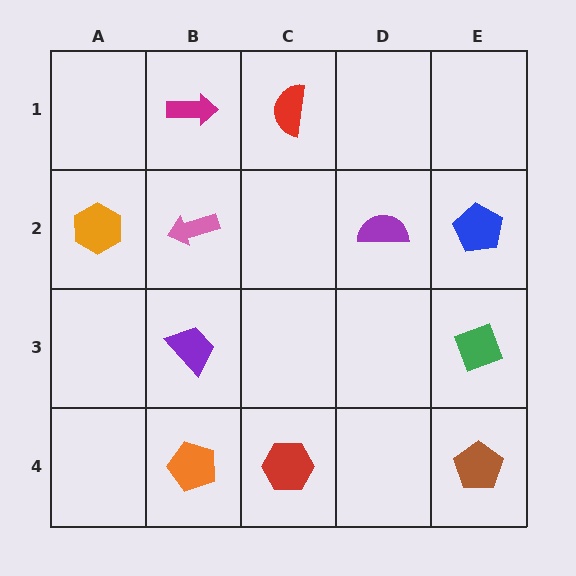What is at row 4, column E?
A brown pentagon.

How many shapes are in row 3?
2 shapes.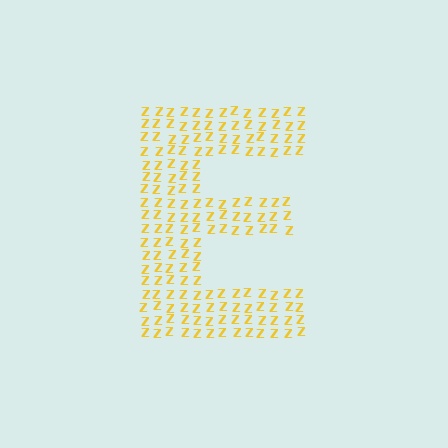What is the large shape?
The large shape is the letter E.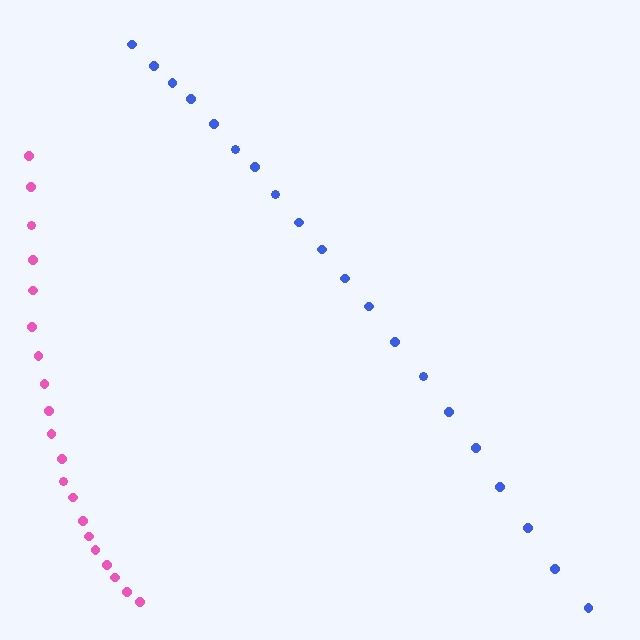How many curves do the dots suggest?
There are 2 distinct paths.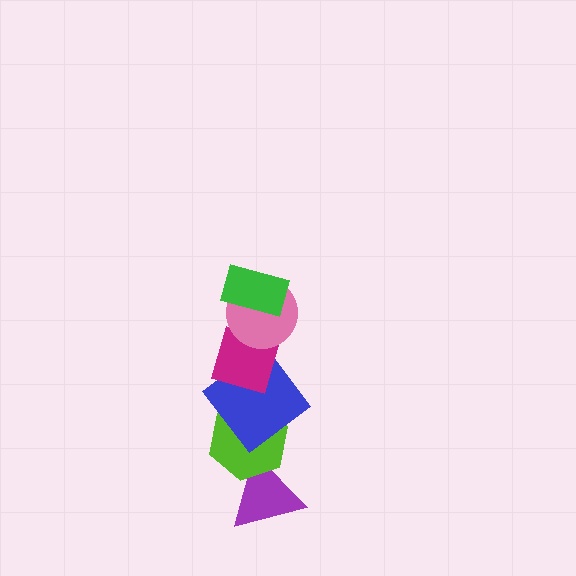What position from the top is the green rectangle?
The green rectangle is 1st from the top.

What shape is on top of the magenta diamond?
The pink circle is on top of the magenta diamond.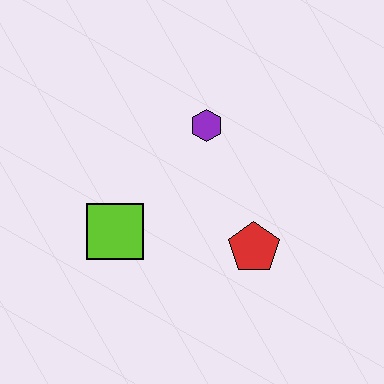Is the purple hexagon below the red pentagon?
No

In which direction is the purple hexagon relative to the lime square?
The purple hexagon is above the lime square.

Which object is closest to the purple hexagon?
The red pentagon is closest to the purple hexagon.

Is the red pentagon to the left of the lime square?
No